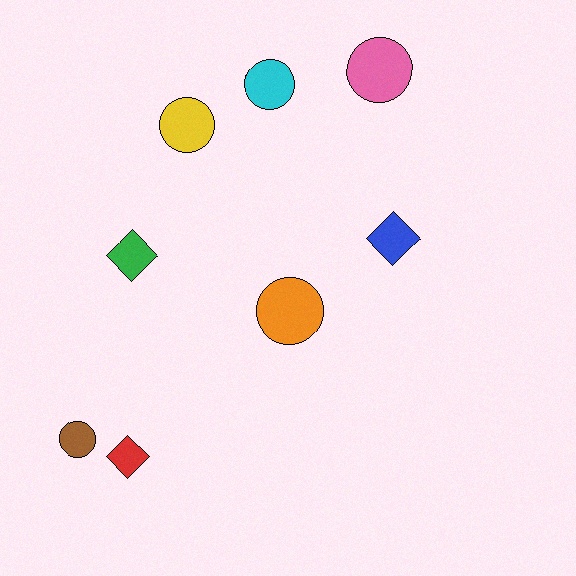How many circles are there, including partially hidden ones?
There are 5 circles.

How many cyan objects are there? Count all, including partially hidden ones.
There is 1 cyan object.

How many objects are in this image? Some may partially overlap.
There are 8 objects.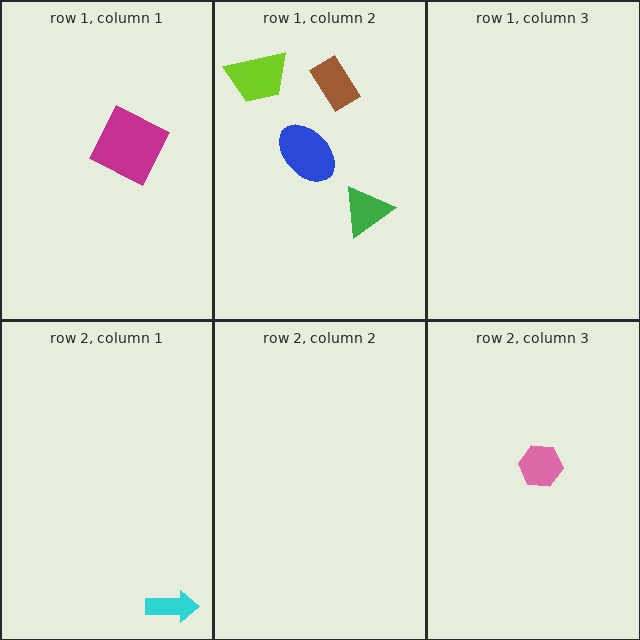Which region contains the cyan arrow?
The row 2, column 1 region.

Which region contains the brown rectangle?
The row 1, column 2 region.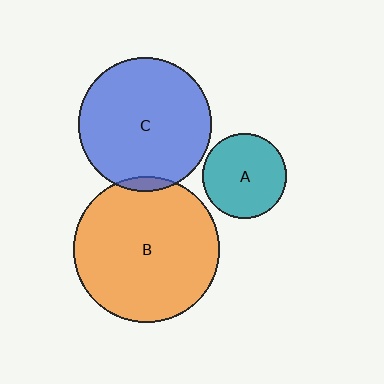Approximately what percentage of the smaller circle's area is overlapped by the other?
Approximately 5%.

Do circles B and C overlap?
Yes.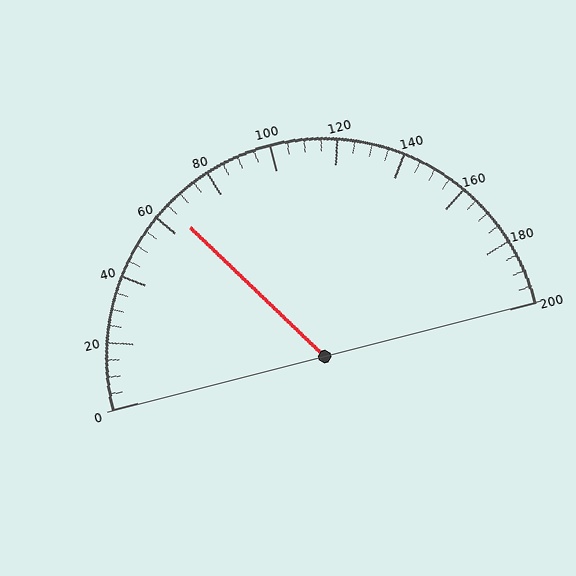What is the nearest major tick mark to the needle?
The nearest major tick mark is 60.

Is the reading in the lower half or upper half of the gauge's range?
The reading is in the lower half of the range (0 to 200).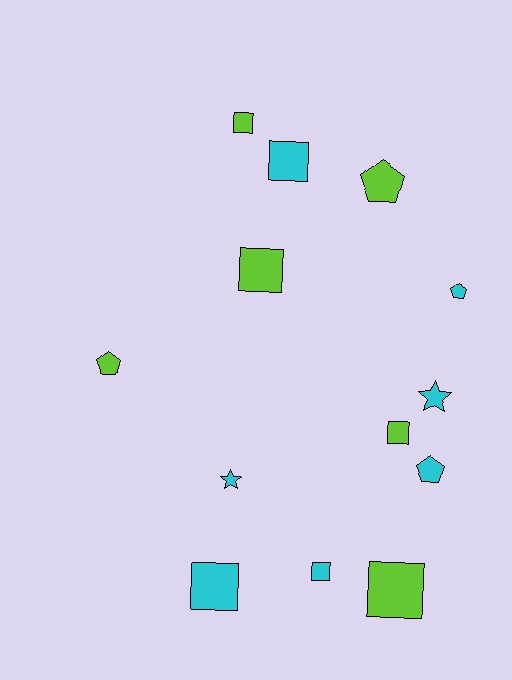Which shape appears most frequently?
Square, with 7 objects.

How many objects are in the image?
There are 13 objects.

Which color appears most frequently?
Cyan, with 7 objects.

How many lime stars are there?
There are no lime stars.